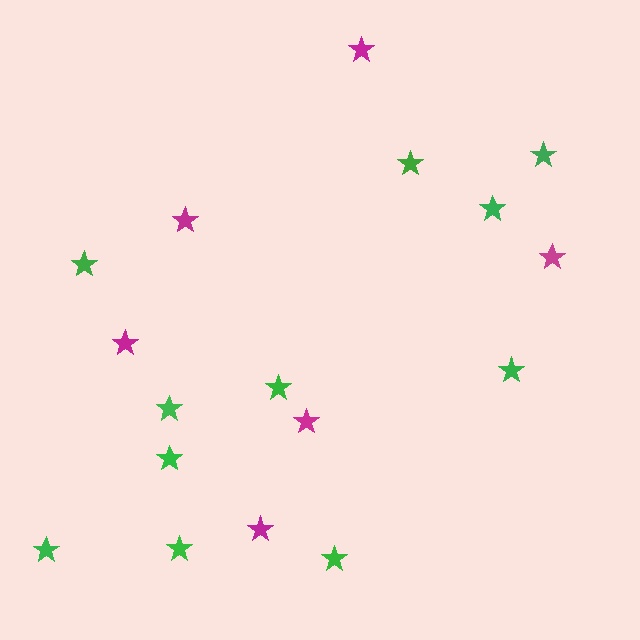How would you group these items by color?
There are 2 groups: one group of green stars (11) and one group of magenta stars (6).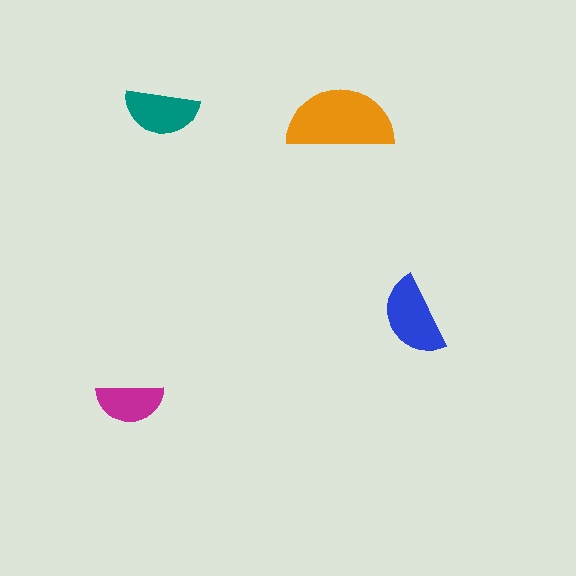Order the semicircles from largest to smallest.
the orange one, the blue one, the teal one, the magenta one.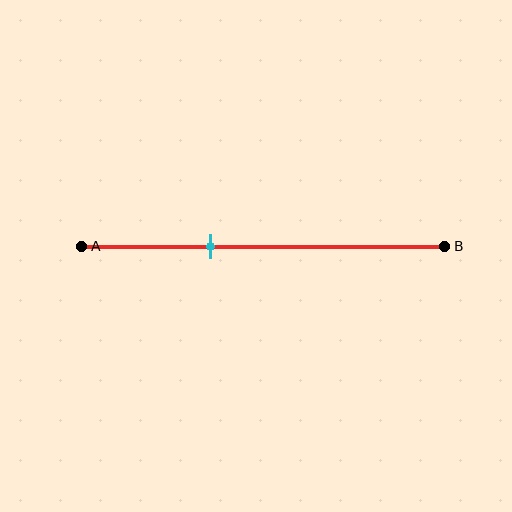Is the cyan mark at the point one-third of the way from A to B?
Yes, the mark is approximately at the one-third point.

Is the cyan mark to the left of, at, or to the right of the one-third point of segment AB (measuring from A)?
The cyan mark is approximately at the one-third point of segment AB.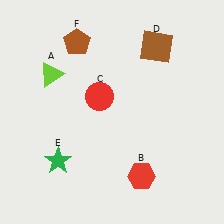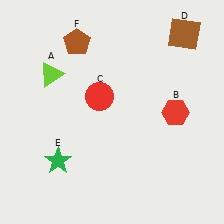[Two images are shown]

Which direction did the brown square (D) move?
The brown square (D) moved right.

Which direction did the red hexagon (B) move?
The red hexagon (B) moved up.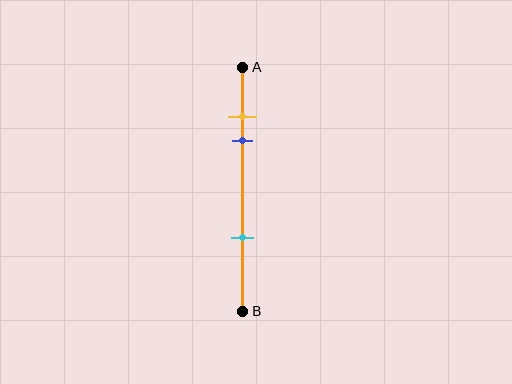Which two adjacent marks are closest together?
The yellow and blue marks are the closest adjacent pair.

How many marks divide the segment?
There are 3 marks dividing the segment.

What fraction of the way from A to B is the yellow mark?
The yellow mark is approximately 20% (0.2) of the way from A to B.